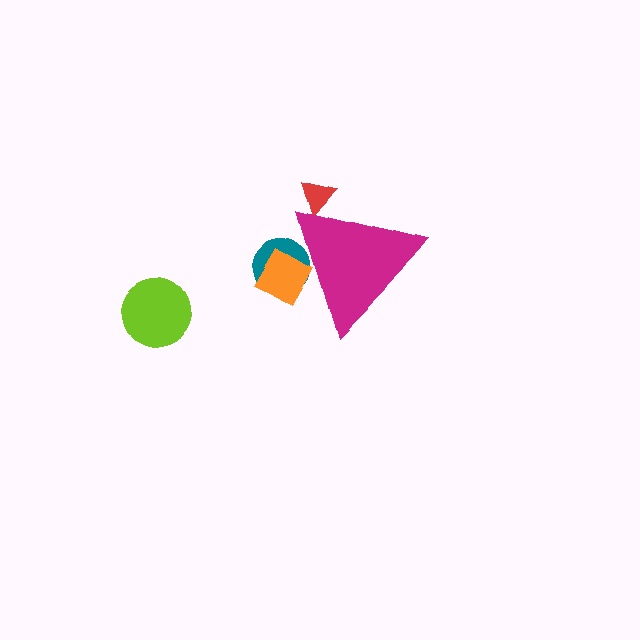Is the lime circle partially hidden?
No, the lime circle is fully visible.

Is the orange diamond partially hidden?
Yes, the orange diamond is partially hidden behind the magenta triangle.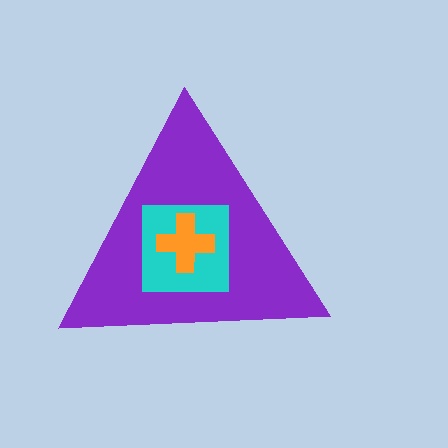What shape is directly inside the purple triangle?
The cyan square.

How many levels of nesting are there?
3.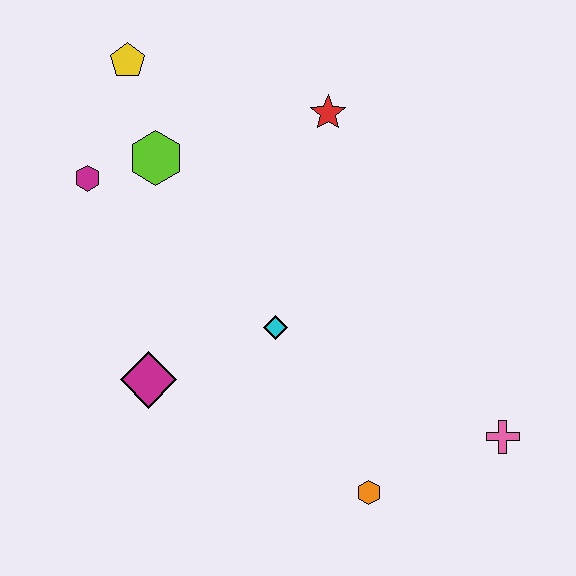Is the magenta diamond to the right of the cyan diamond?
No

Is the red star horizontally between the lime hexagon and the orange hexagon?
Yes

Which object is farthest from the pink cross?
The yellow pentagon is farthest from the pink cross.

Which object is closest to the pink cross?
The orange hexagon is closest to the pink cross.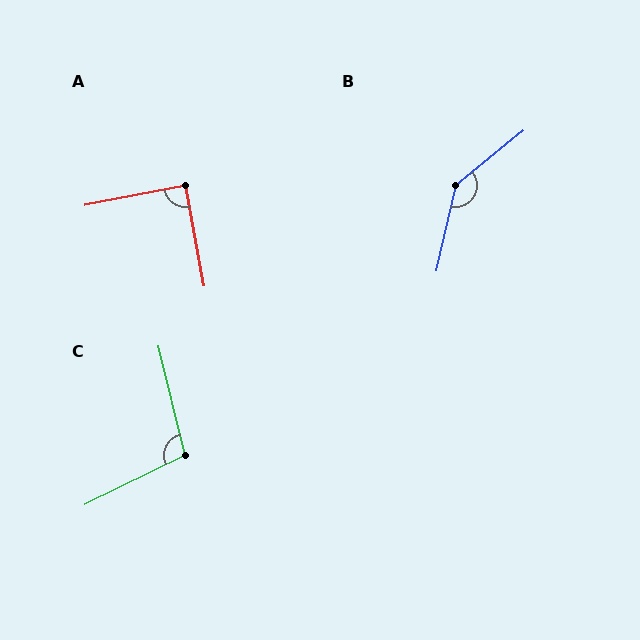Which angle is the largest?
B, at approximately 142 degrees.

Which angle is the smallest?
A, at approximately 89 degrees.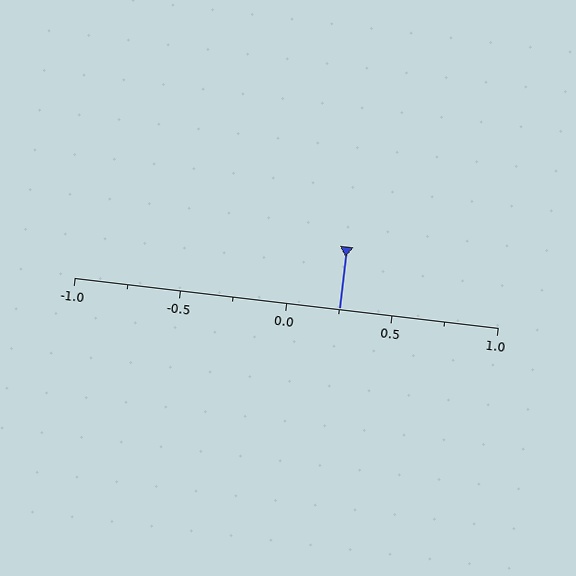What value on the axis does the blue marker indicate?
The marker indicates approximately 0.25.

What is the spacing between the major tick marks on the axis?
The major ticks are spaced 0.5 apart.